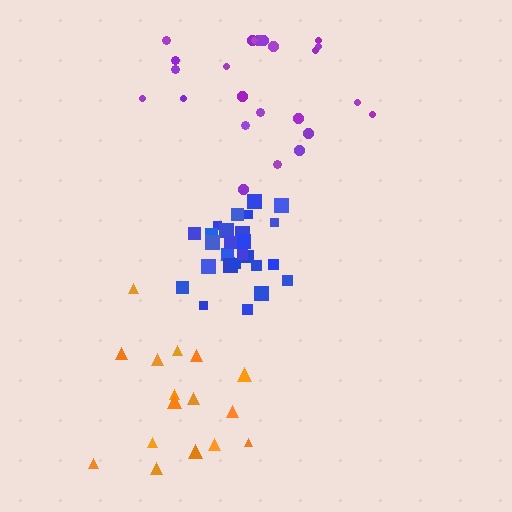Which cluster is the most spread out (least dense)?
Purple.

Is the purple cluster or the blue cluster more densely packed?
Blue.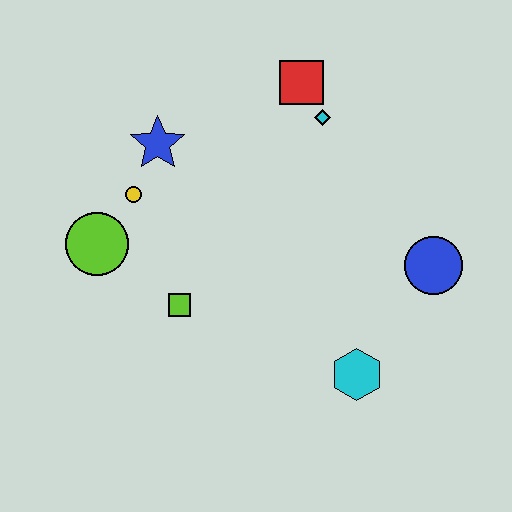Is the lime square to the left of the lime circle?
No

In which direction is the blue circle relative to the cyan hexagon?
The blue circle is above the cyan hexagon.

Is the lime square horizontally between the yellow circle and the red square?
Yes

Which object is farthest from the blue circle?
The lime circle is farthest from the blue circle.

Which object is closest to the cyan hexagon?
The blue circle is closest to the cyan hexagon.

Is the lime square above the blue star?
No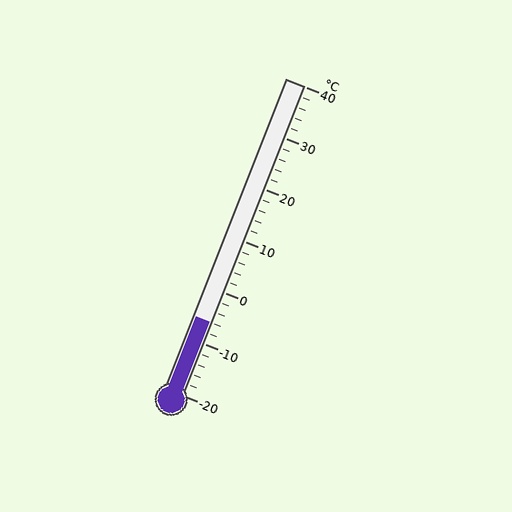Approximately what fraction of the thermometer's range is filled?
The thermometer is filled to approximately 25% of its range.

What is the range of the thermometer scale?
The thermometer scale ranges from -20°C to 40°C.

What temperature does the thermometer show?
The thermometer shows approximately -6°C.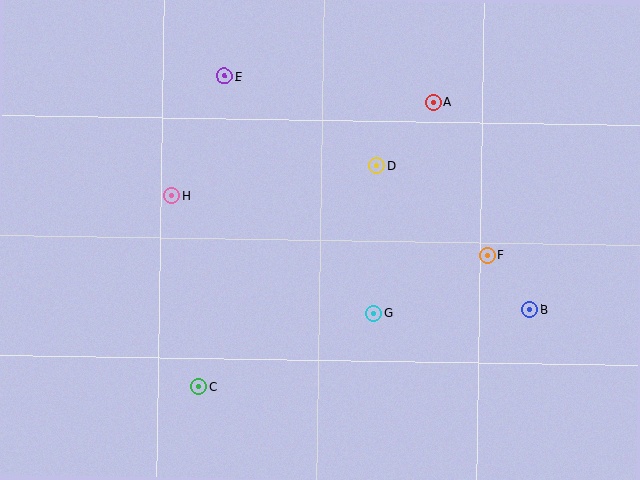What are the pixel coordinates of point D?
Point D is at (377, 166).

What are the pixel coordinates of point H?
Point H is at (172, 195).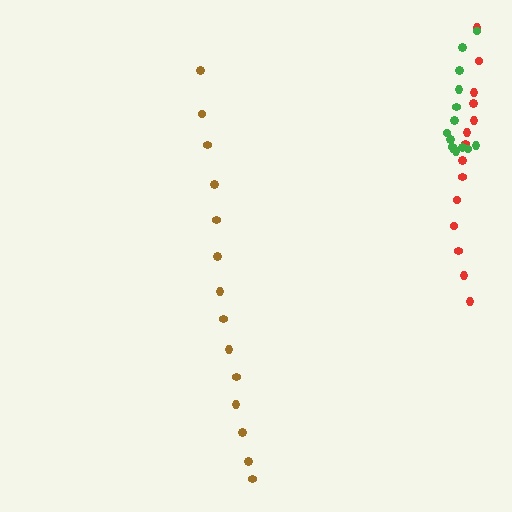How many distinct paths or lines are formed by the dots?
There are 3 distinct paths.